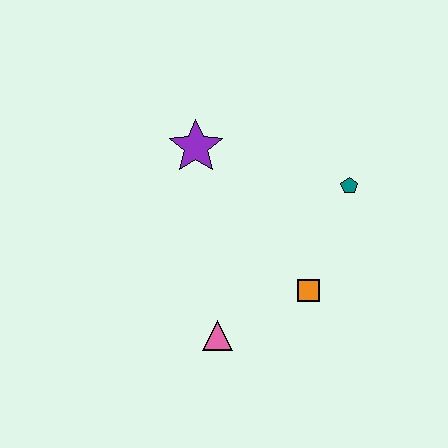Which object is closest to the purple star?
The teal pentagon is closest to the purple star.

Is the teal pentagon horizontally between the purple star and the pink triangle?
No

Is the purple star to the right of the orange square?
No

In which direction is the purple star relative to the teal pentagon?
The purple star is to the left of the teal pentagon.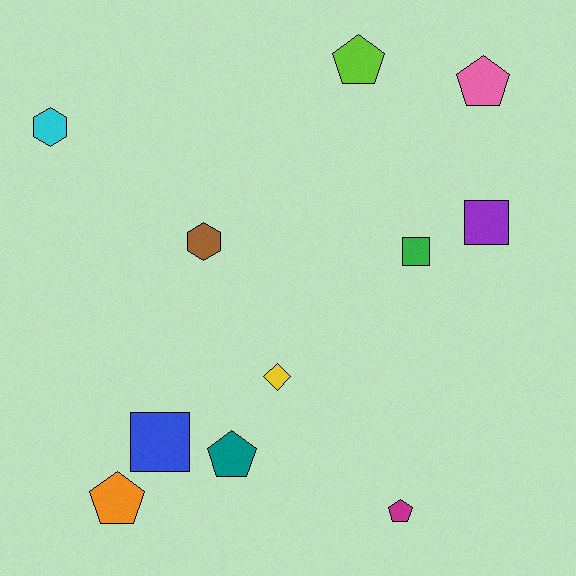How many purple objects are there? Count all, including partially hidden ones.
There is 1 purple object.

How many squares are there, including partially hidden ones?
There are 3 squares.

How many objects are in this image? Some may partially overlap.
There are 11 objects.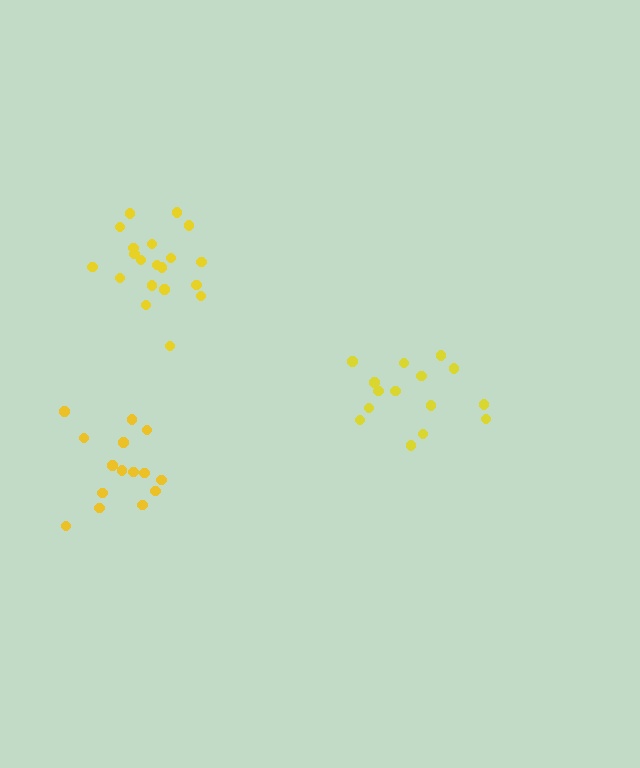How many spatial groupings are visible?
There are 3 spatial groupings.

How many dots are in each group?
Group 1: 15 dots, Group 2: 15 dots, Group 3: 20 dots (50 total).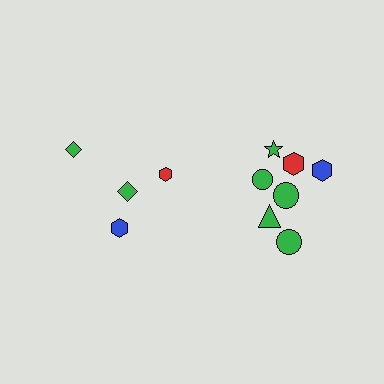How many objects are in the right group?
There are 7 objects.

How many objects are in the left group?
There are 4 objects.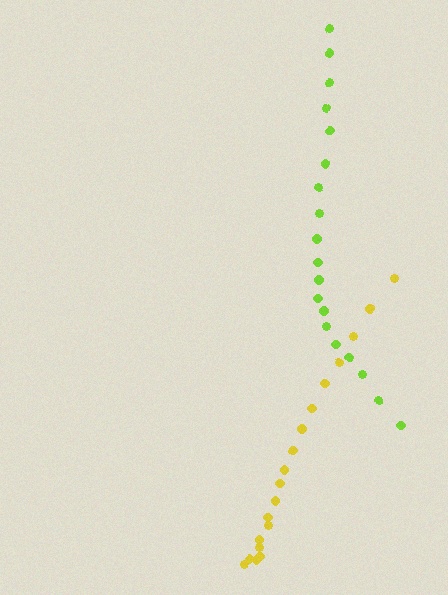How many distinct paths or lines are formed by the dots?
There are 2 distinct paths.